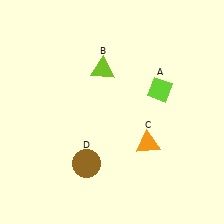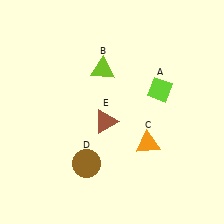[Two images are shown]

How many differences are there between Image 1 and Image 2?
There is 1 difference between the two images.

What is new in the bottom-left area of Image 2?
A brown triangle (E) was added in the bottom-left area of Image 2.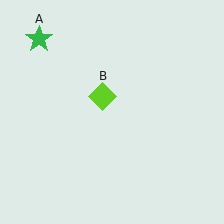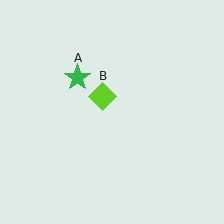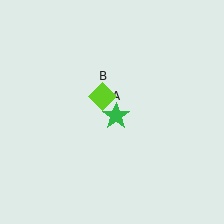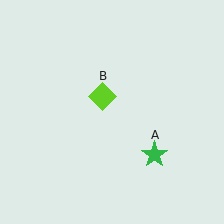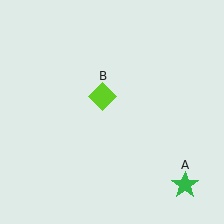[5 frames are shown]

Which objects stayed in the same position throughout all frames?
Lime diamond (object B) remained stationary.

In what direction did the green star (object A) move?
The green star (object A) moved down and to the right.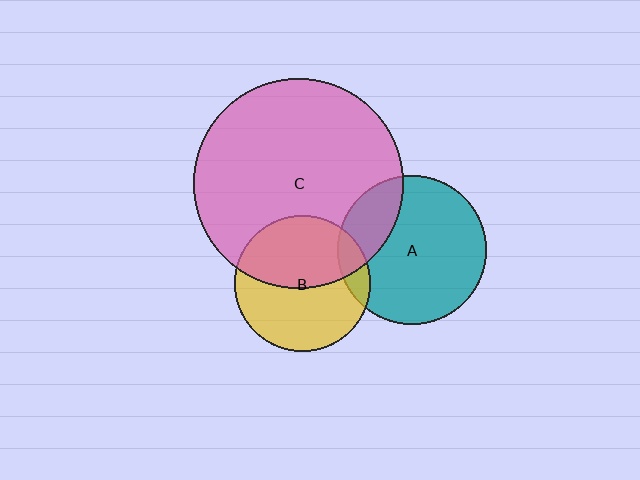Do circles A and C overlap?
Yes.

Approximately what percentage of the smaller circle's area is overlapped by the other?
Approximately 20%.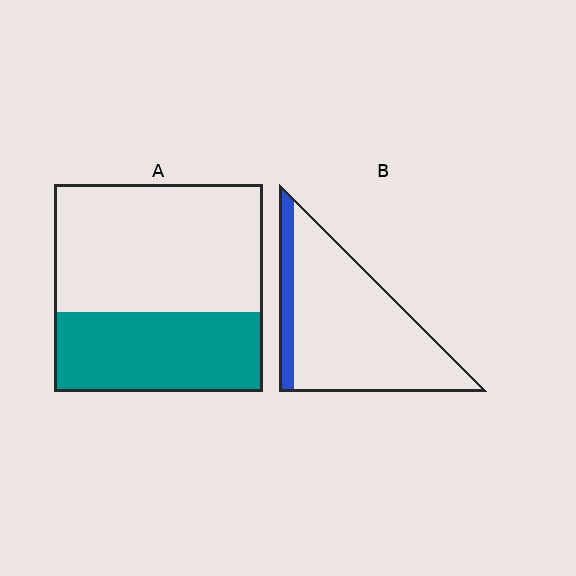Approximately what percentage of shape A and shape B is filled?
A is approximately 40% and B is approximately 15%.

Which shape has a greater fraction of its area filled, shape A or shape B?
Shape A.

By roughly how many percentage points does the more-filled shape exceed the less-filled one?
By roughly 25 percentage points (A over B).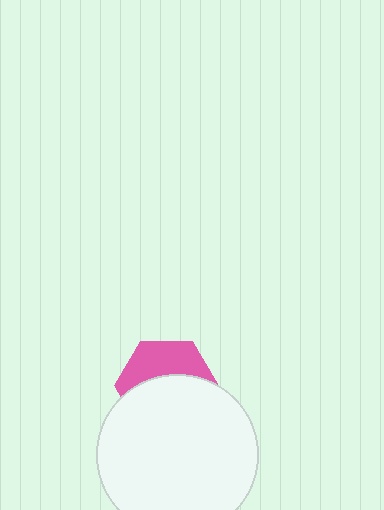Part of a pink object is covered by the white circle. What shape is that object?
It is a hexagon.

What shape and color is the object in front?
The object in front is a white circle.